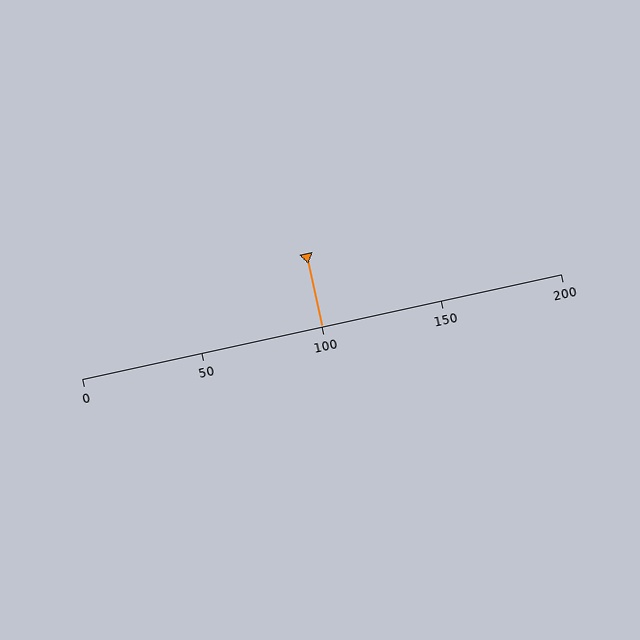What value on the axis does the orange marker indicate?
The marker indicates approximately 100.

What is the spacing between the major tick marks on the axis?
The major ticks are spaced 50 apart.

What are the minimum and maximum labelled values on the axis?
The axis runs from 0 to 200.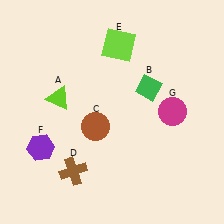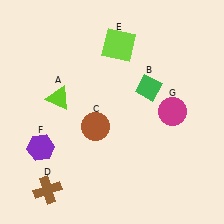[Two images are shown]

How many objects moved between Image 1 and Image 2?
1 object moved between the two images.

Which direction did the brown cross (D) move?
The brown cross (D) moved left.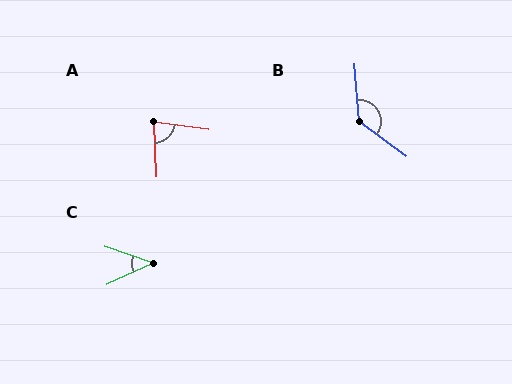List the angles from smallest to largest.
C (43°), A (79°), B (131°).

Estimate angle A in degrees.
Approximately 79 degrees.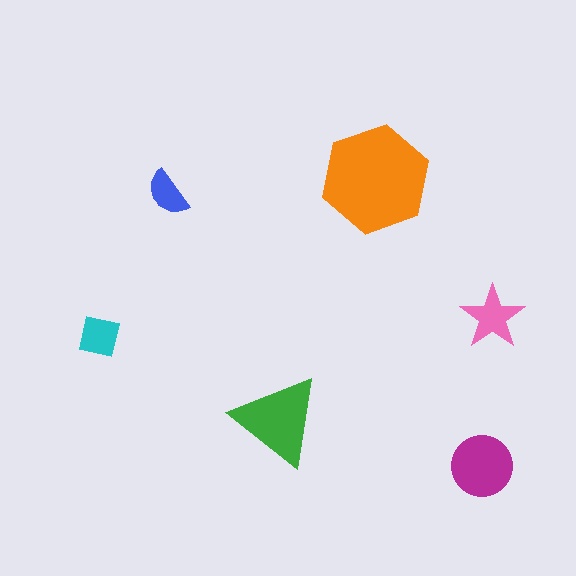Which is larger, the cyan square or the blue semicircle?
The cyan square.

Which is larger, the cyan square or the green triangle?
The green triangle.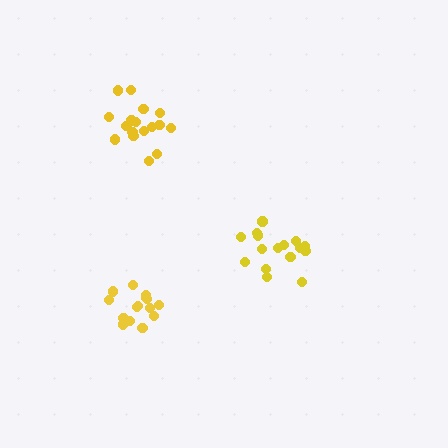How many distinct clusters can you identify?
There are 3 distinct clusters.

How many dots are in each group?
Group 1: 15 dots, Group 2: 16 dots, Group 3: 17 dots (48 total).